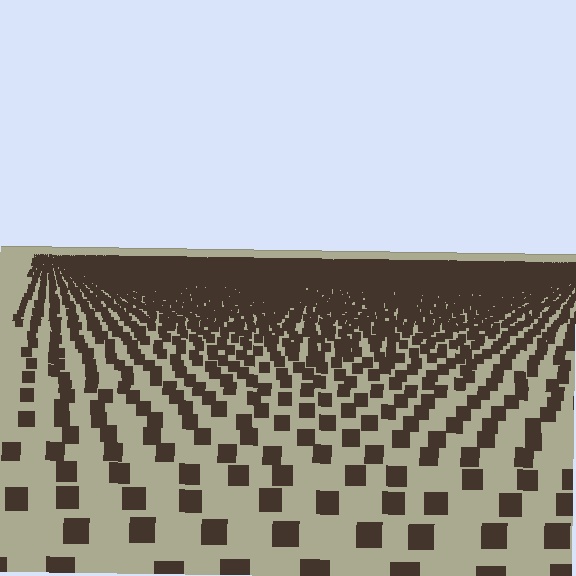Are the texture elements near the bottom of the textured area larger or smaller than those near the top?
Larger. Near the bottom, elements are closer to the viewer and appear at a bigger on-screen size.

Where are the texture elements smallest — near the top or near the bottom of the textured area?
Near the top.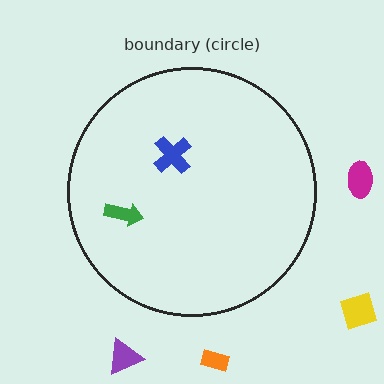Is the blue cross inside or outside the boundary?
Inside.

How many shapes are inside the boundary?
2 inside, 4 outside.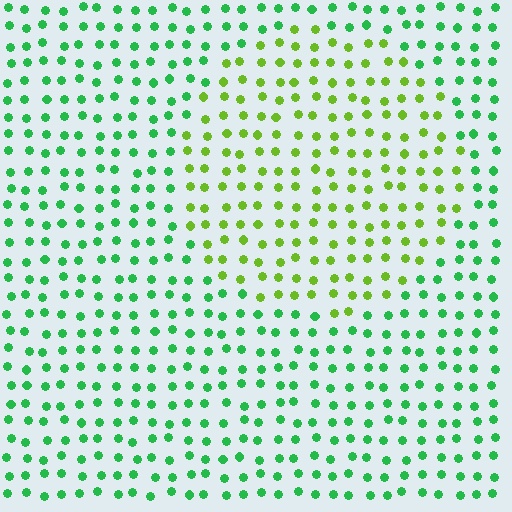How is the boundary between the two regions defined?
The boundary is defined purely by a slight shift in hue (about 43 degrees). Spacing, size, and orientation are identical on both sides.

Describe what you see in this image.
The image is filled with small green elements in a uniform arrangement. A circle-shaped region is visible where the elements are tinted to a slightly different hue, forming a subtle color boundary.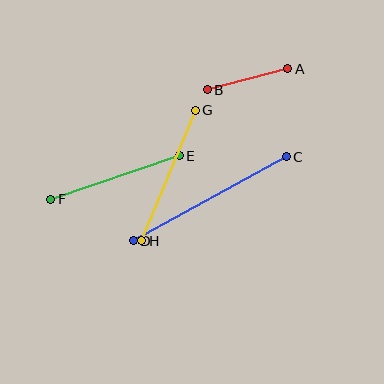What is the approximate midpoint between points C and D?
The midpoint is at approximately (210, 199) pixels.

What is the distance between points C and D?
The distance is approximately 174 pixels.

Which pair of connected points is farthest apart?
Points C and D are farthest apart.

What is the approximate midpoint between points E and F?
The midpoint is at approximately (115, 178) pixels.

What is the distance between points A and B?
The distance is approximately 83 pixels.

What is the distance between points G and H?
The distance is approximately 141 pixels.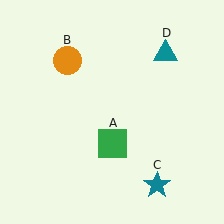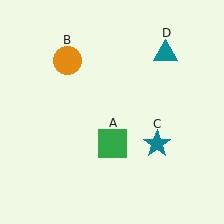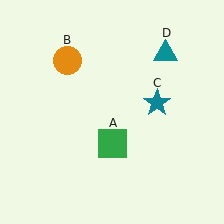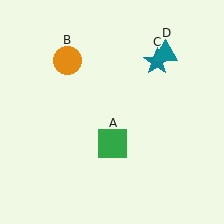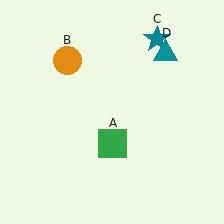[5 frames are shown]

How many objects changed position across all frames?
1 object changed position: teal star (object C).